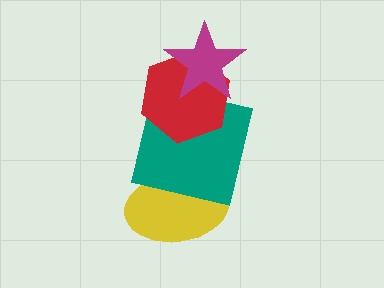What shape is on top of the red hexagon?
The magenta star is on top of the red hexagon.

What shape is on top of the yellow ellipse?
The teal square is on top of the yellow ellipse.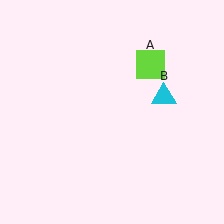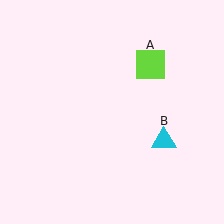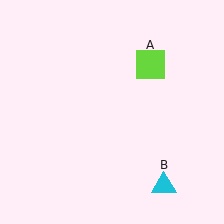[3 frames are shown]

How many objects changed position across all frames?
1 object changed position: cyan triangle (object B).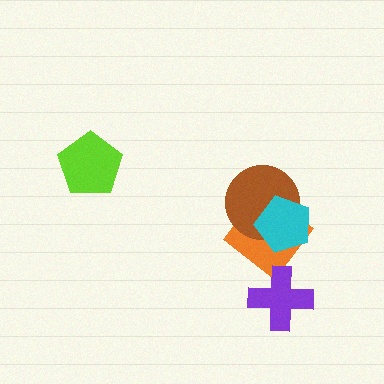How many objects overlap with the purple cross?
0 objects overlap with the purple cross.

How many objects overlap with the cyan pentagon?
2 objects overlap with the cyan pentagon.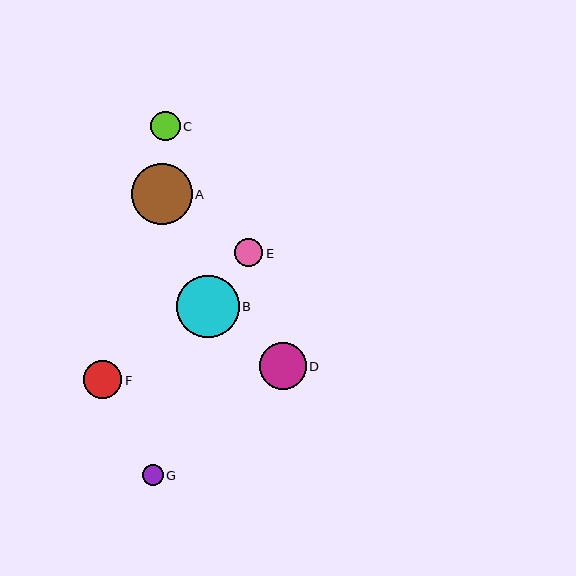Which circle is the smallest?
Circle G is the smallest with a size of approximately 21 pixels.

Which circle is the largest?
Circle B is the largest with a size of approximately 62 pixels.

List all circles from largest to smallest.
From largest to smallest: B, A, D, F, C, E, G.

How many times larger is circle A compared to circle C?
Circle A is approximately 2.1 times the size of circle C.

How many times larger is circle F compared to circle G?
Circle F is approximately 1.8 times the size of circle G.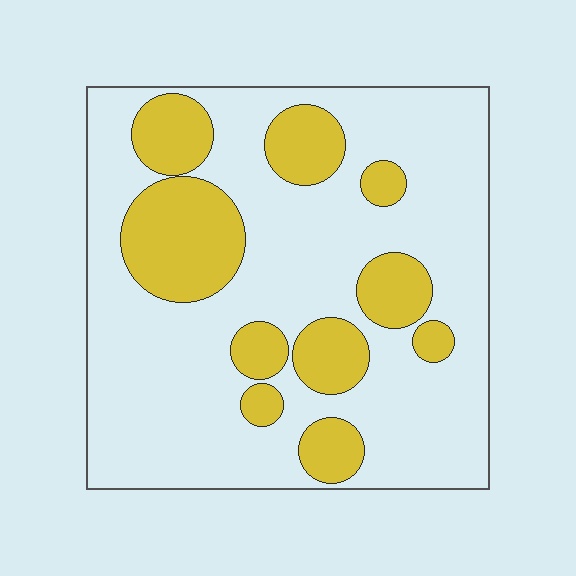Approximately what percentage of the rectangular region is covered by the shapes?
Approximately 25%.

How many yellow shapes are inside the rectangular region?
10.